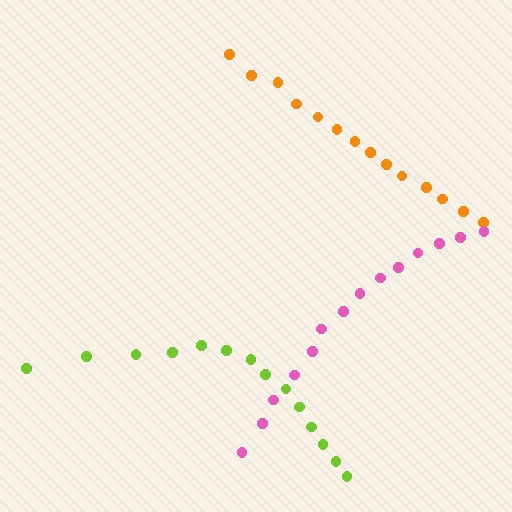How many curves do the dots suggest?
There are 3 distinct paths.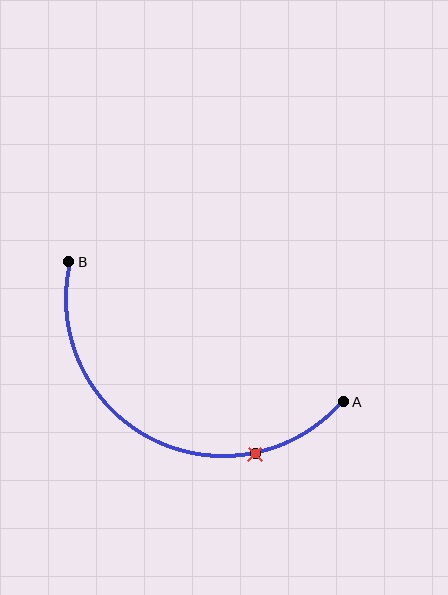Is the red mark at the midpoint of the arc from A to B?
No. The red mark lies on the arc but is closer to endpoint A. The arc midpoint would be at the point on the curve equidistant along the arc from both A and B.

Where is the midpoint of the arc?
The arc midpoint is the point on the curve farthest from the straight line joining A and B. It sits below that line.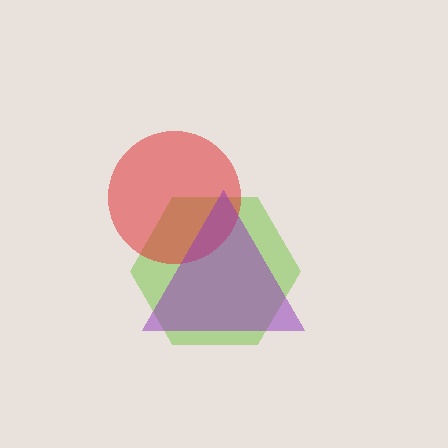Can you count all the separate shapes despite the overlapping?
Yes, there are 3 separate shapes.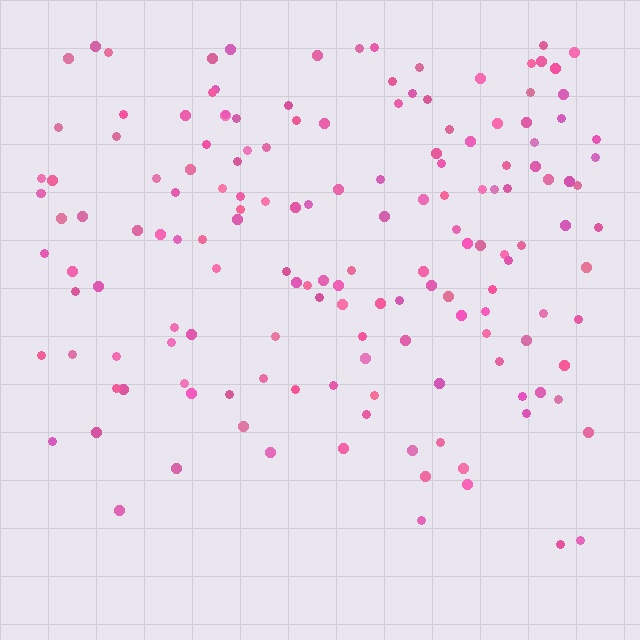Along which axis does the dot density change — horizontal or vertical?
Vertical.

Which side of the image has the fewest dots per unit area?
The bottom.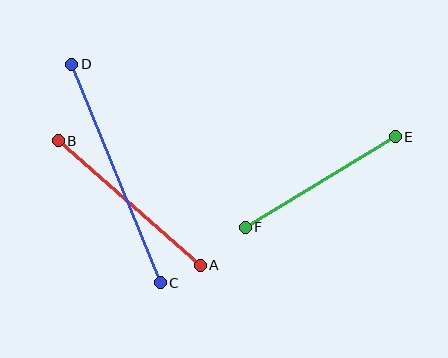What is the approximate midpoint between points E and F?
The midpoint is at approximately (320, 182) pixels.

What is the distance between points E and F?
The distance is approximately 176 pixels.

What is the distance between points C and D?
The distance is approximately 236 pixels.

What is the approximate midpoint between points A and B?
The midpoint is at approximately (129, 203) pixels.